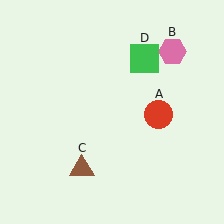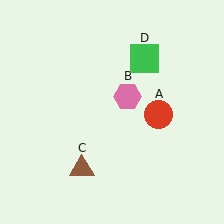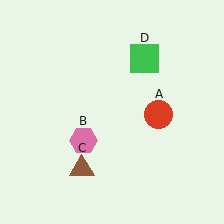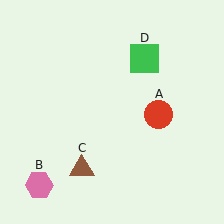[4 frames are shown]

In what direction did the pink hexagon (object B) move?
The pink hexagon (object B) moved down and to the left.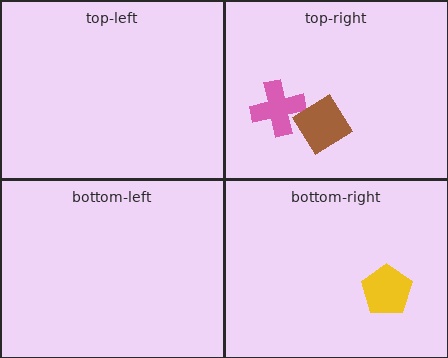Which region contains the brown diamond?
The top-right region.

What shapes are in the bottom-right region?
The yellow pentagon.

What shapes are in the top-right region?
The pink cross, the brown diamond.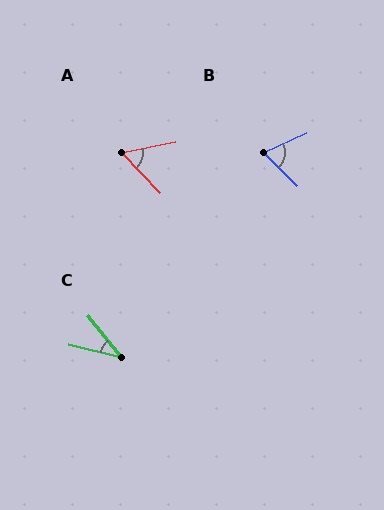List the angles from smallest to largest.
C (38°), A (57°), B (70°).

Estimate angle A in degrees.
Approximately 57 degrees.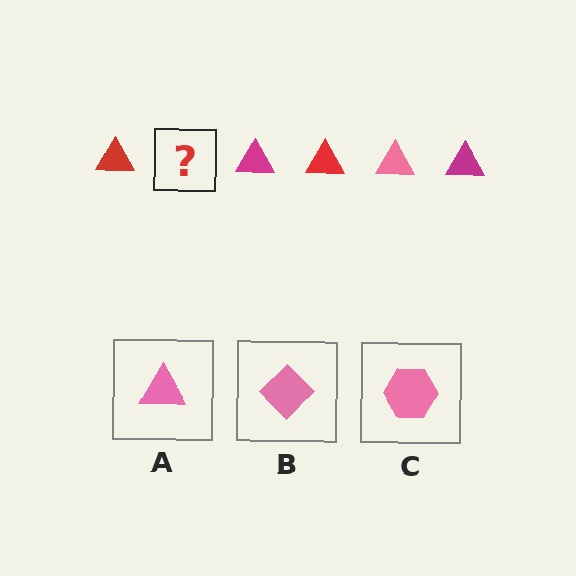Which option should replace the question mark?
Option A.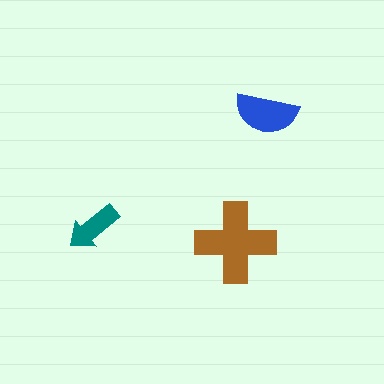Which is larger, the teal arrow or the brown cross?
The brown cross.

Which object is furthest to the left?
The teal arrow is leftmost.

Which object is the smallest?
The teal arrow.